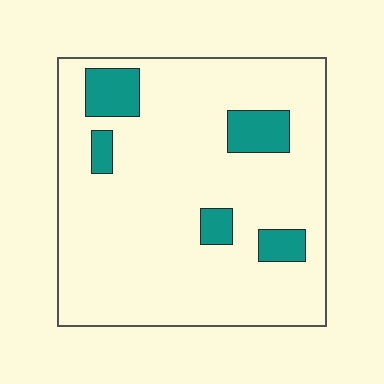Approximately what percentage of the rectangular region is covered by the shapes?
Approximately 15%.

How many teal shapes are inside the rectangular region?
5.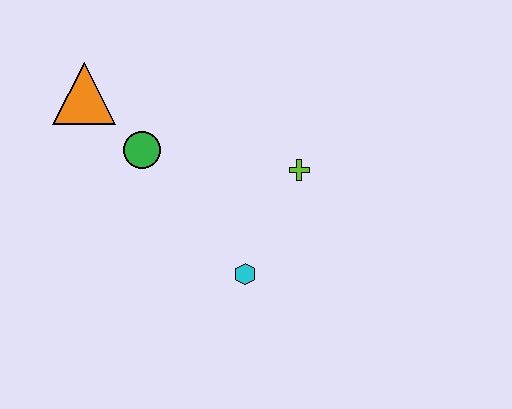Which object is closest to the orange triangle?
The green circle is closest to the orange triangle.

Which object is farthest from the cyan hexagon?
The orange triangle is farthest from the cyan hexagon.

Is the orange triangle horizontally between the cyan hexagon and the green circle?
No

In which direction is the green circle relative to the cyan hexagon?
The green circle is above the cyan hexagon.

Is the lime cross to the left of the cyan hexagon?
No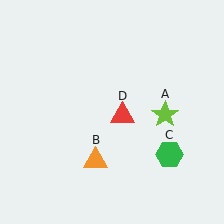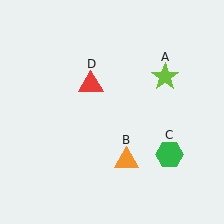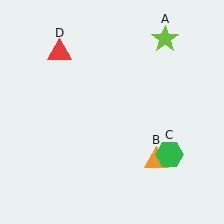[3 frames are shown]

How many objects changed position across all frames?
3 objects changed position: lime star (object A), orange triangle (object B), red triangle (object D).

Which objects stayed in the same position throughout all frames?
Green hexagon (object C) remained stationary.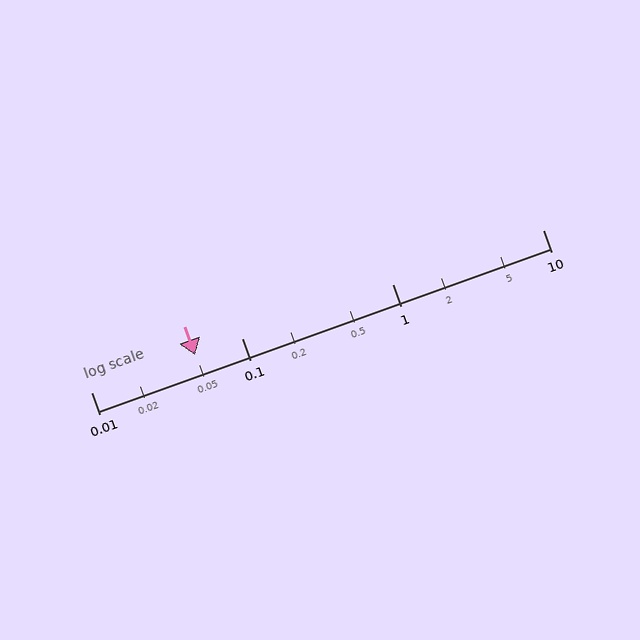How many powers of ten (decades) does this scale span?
The scale spans 3 decades, from 0.01 to 10.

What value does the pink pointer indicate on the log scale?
The pointer indicates approximately 0.049.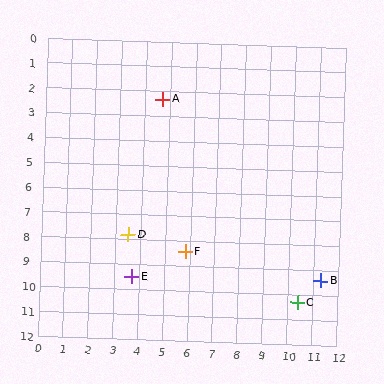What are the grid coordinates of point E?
Point E is at approximately (3.7, 9.5).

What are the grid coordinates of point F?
Point F is at approximately (5.8, 8.4).